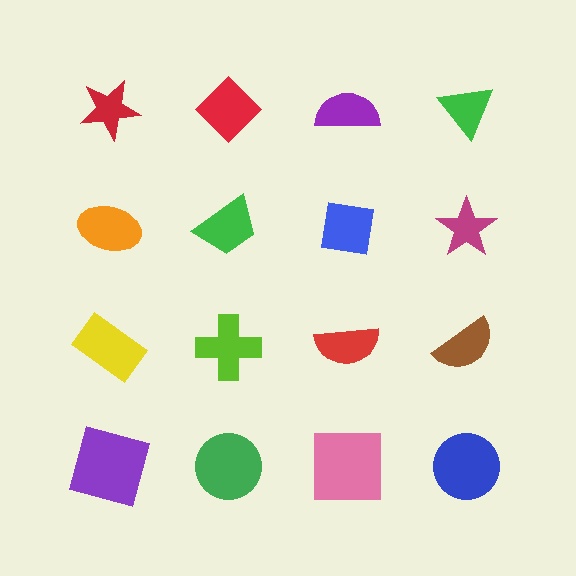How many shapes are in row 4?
4 shapes.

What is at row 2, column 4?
A magenta star.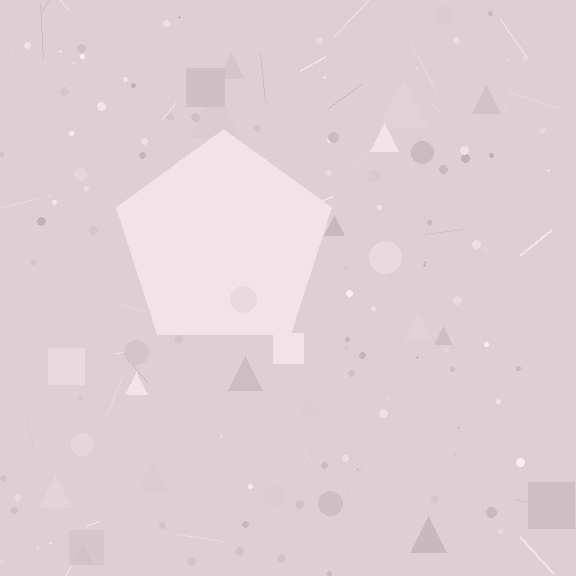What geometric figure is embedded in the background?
A pentagon is embedded in the background.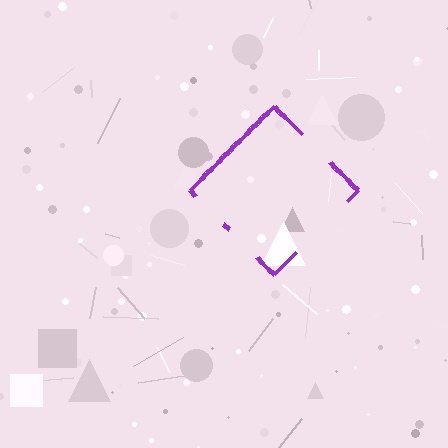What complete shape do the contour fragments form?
The contour fragments form a diamond.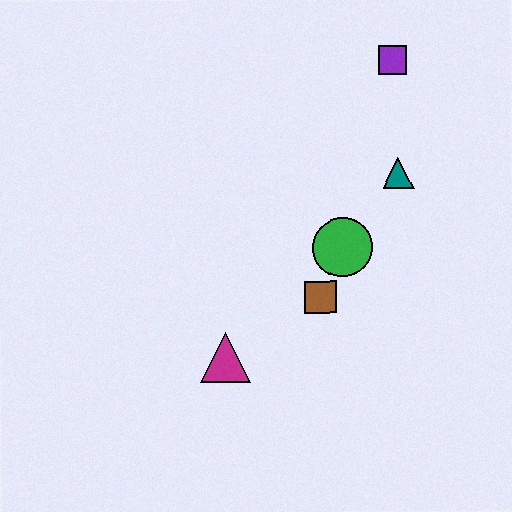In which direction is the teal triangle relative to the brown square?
The teal triangle is above the brown square.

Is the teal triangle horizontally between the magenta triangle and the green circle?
No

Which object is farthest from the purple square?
The magenta triangle is farthest from the purple square.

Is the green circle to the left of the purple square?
Yes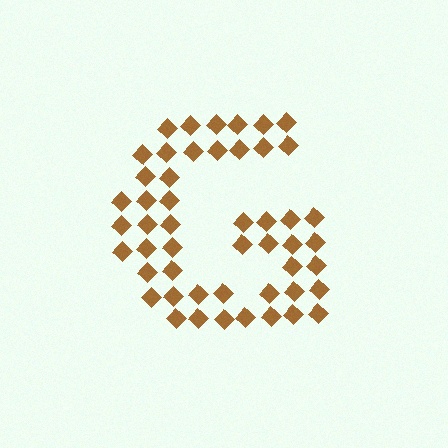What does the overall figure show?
The overall figure shows the letter G.